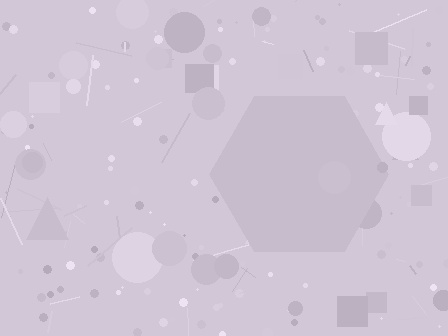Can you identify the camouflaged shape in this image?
The camouflaged shape is a hexagon.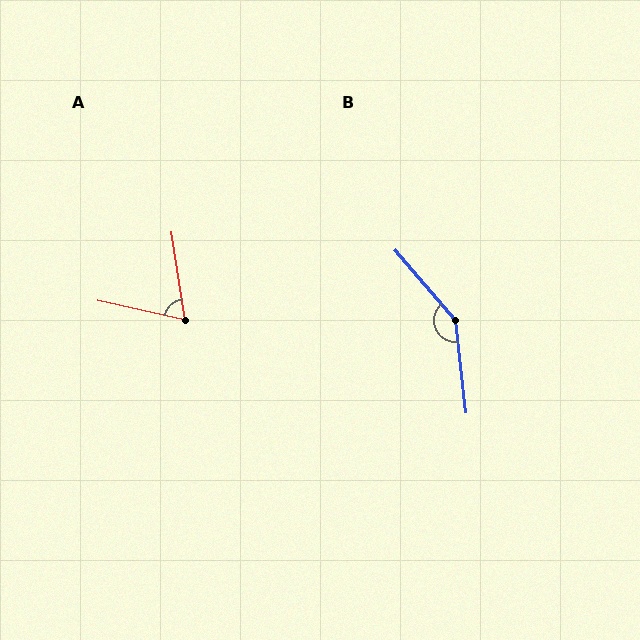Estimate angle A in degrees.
Approximately 69 degrees.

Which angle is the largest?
B, at approximately 146 degrees.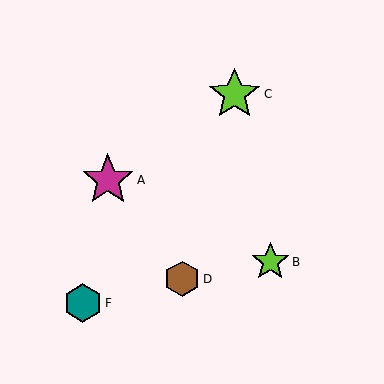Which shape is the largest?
The magenta star (labeled A) is the largest.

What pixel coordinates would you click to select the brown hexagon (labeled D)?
Click at (182, 279) to select the brown hexagon D.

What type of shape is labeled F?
Shape F is a teal hexagon.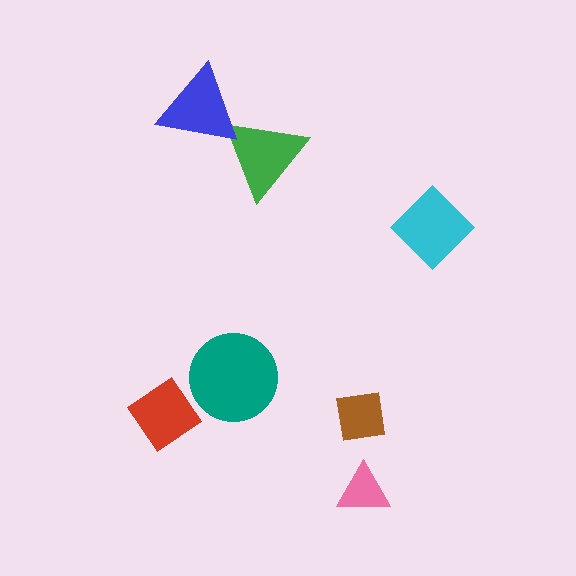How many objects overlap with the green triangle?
1 object overlaps with the green triangle.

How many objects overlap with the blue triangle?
1 object overlaps with the blue triangle.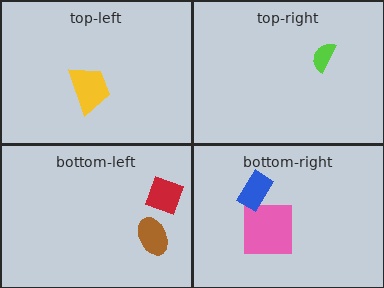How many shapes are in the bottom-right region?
2.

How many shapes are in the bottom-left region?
2.